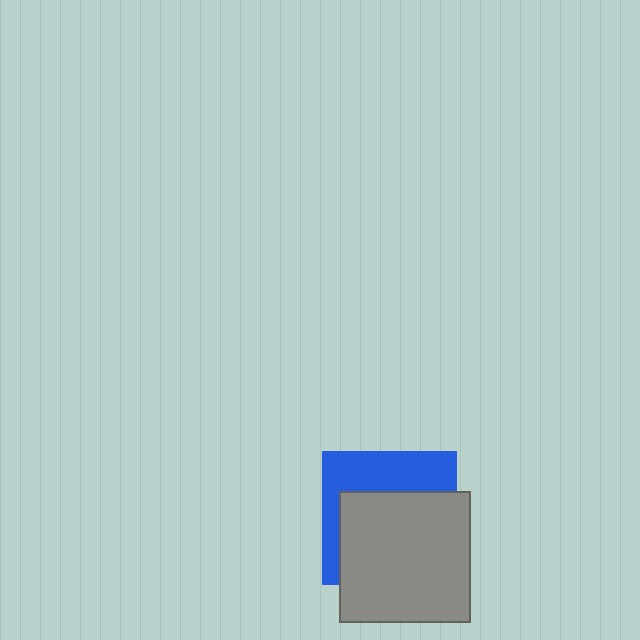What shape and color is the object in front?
The object in front is a gray square.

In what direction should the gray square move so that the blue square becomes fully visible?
The gray square should move down. That is the shortest direction to clear the overlap and leave the blue square fully visible.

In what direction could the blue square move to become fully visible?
The blue square could move up. That would shift it out from behind the gray square entirely.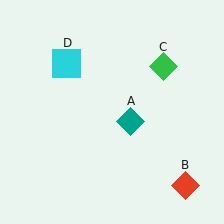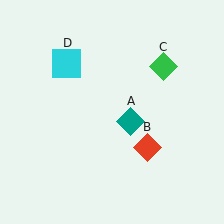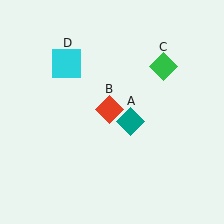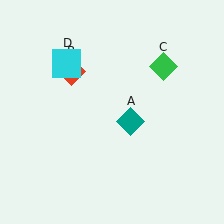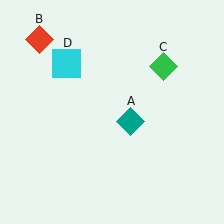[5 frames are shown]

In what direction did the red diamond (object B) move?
The red diamond (object B) moved up and to the left.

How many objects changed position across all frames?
1 object changed position: red diamond (object B).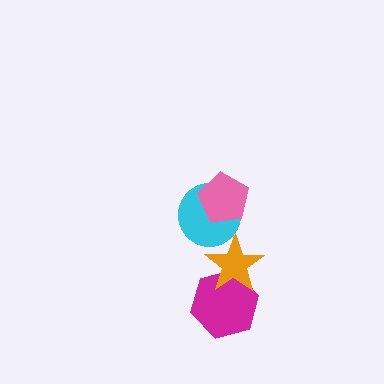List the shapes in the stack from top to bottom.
From top to bottom: the pink pentagon, the cyan circle, the orange star, the magenta hexagon.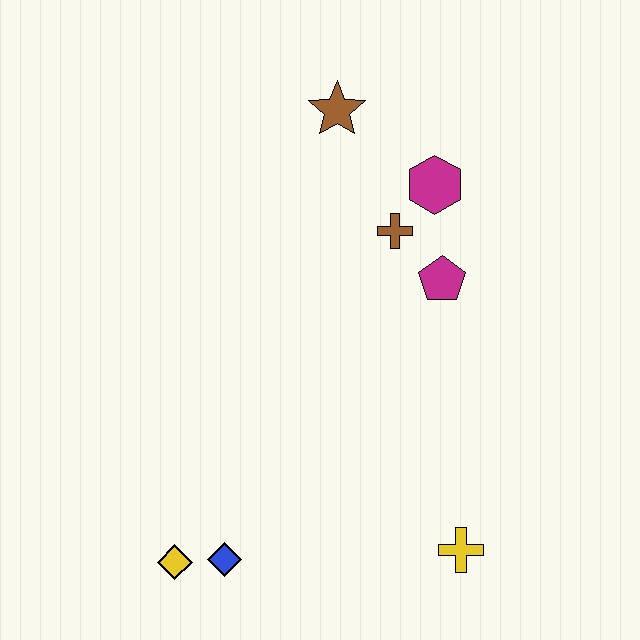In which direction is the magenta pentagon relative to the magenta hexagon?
The magenta pentagon is below the magenta hexagon.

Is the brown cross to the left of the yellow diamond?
No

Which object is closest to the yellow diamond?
The blue diamond is closest to the yellow diamond.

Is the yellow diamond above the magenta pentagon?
No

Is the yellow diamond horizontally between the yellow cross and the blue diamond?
No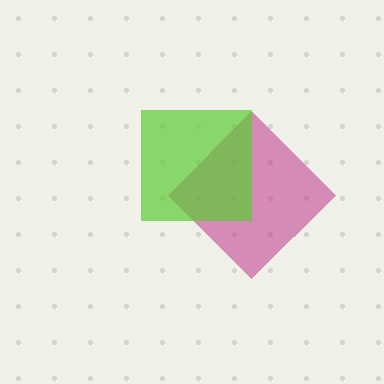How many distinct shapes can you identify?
There are 2 distinct shapes: a magenta diamond, a lime square.